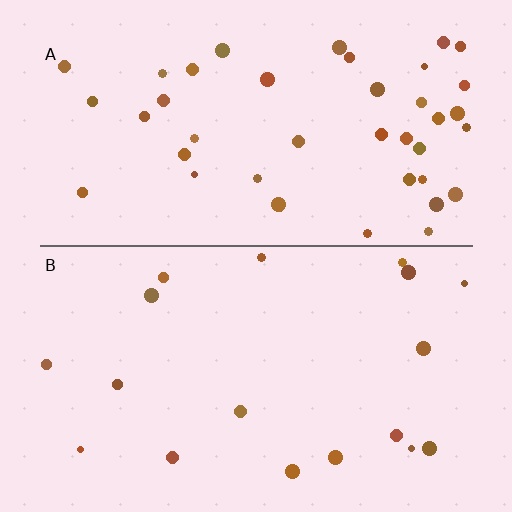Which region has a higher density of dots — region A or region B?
A (the top).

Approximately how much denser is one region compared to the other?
Approximately 2.3× — region A over region B.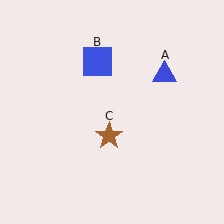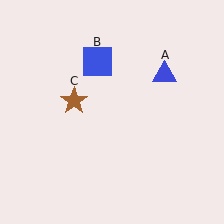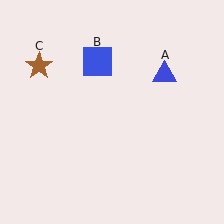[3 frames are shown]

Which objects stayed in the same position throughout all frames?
Blue triangle (object A) and blue square (object B) remained stationary.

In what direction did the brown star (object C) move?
The brown star (object C) moved up and to the left.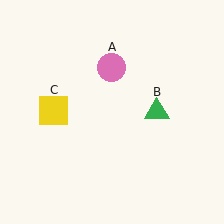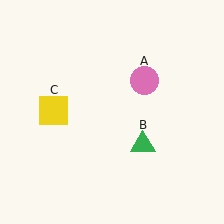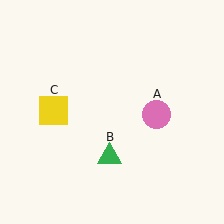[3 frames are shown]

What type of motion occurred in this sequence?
The pink circle (object A), green triangle (object B) rotated clockwise around the center of the scene.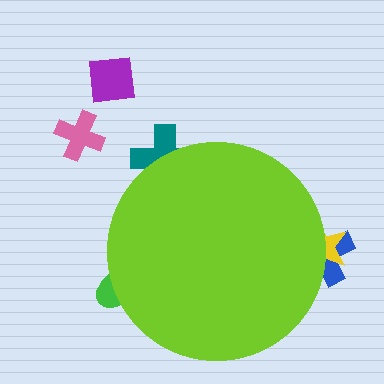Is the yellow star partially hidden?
Yes, the yellow star is partially hidden behind the lime circle.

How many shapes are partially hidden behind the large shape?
4 shapes are partially hidden.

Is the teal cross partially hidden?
Yes, the teal cross is partially hidden behind the lime circle.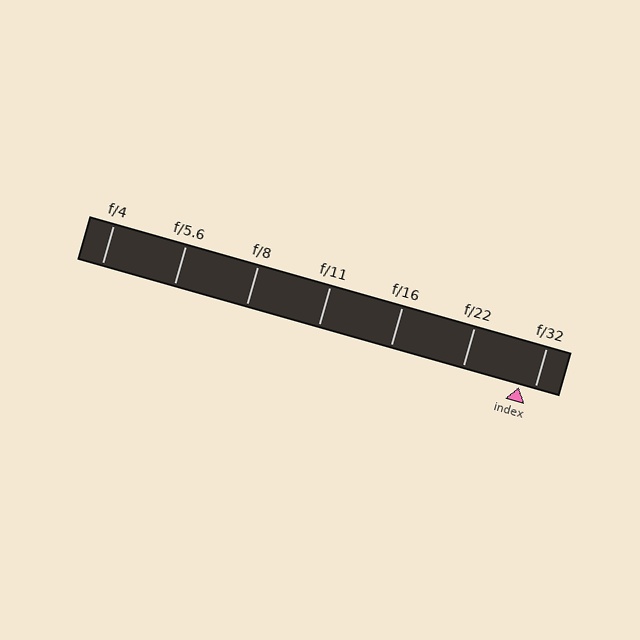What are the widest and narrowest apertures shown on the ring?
The widest aperture shown is f/4 and the narrowest is f/32.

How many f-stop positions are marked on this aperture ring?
There are 7 f-stop positions marked.